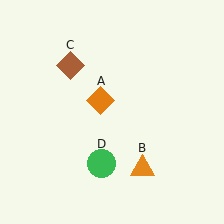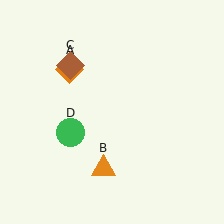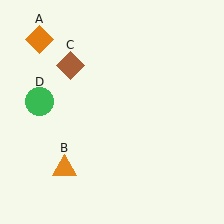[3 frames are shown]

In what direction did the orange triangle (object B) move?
The orange triangle (object B) moved left.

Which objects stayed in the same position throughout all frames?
Brown diamond (object C) remained stationary.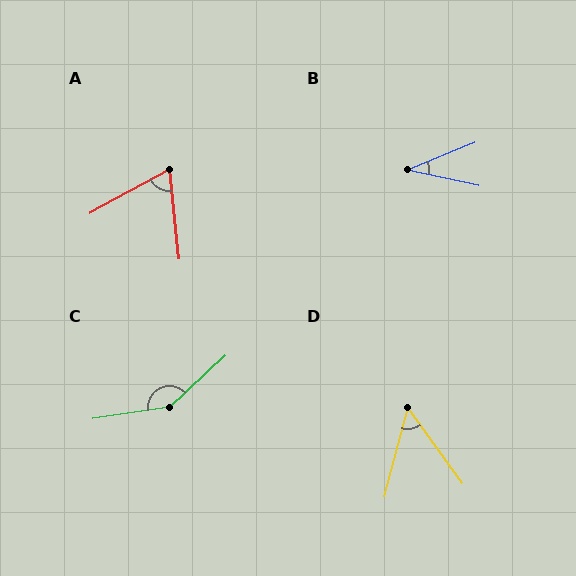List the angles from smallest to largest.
B (34°), D (51°), A (67°), C (145°).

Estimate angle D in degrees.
Approximately 51 degrees.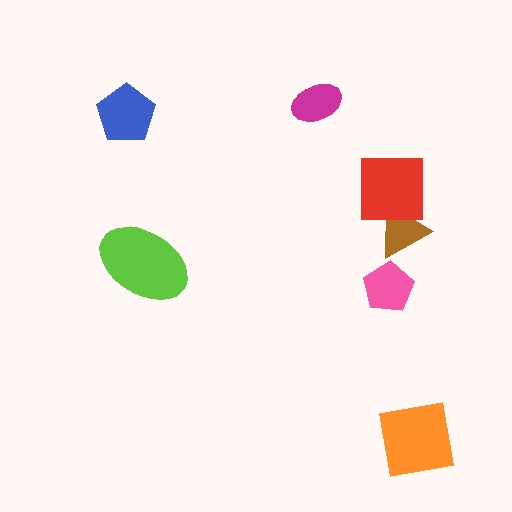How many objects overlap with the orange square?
0 objects overlap with the orange square.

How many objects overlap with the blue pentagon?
0 objects overlap with the blue pentagon.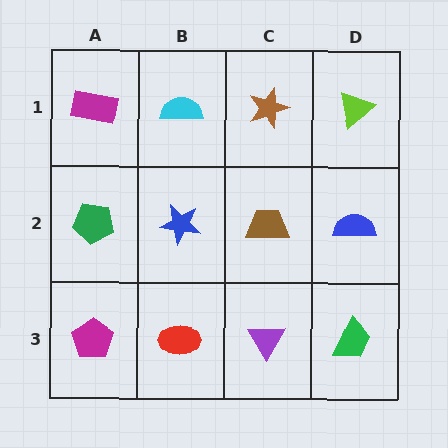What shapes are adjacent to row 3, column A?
A green pentagon (row 2, column A), a red ellipse (row 3, column B).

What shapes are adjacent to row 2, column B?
A cyan semicircle (row 1, column B), a red ellipse (row 3, column B), a green pentagon (row 2, column A), a brown trapezoid (row 2, column C).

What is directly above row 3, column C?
A brown trapezoid.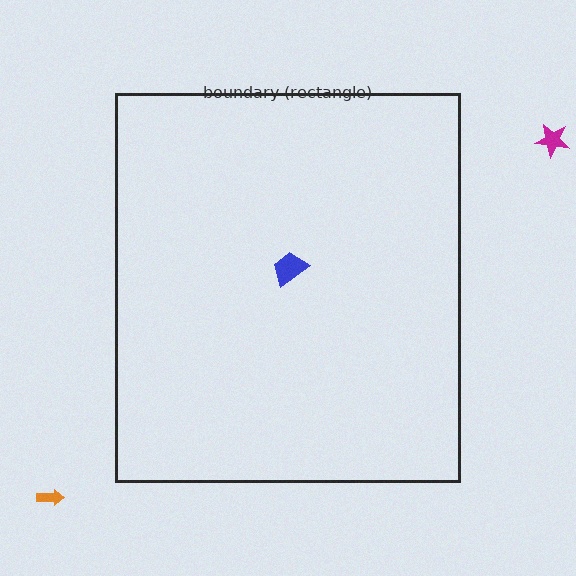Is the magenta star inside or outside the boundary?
Outside.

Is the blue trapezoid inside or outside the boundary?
Inside.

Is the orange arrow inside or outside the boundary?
Outside.